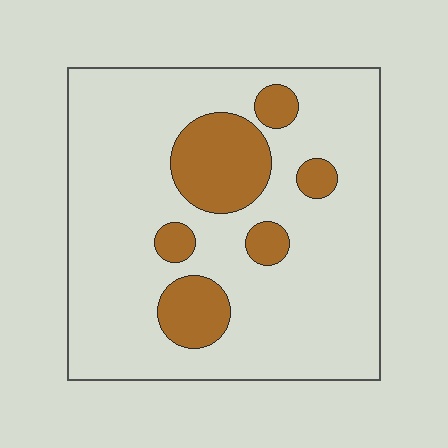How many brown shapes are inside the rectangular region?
6.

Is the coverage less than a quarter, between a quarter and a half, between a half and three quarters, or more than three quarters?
Less than a quarter.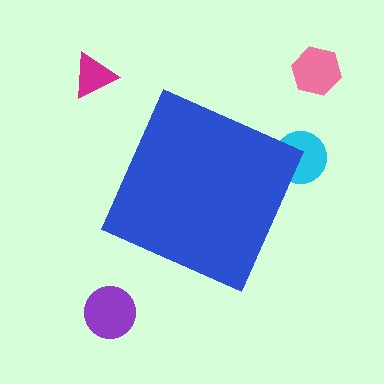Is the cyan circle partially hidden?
Yes, the cyan circle is partially hidden behind the blue diamond.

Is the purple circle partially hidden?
No, the purple circle is fully visible.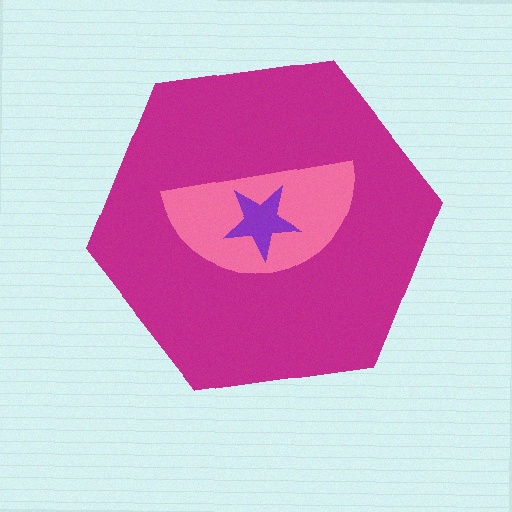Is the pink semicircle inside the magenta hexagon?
Yes.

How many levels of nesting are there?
3.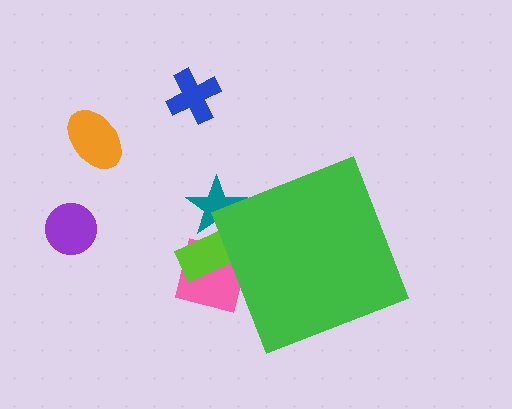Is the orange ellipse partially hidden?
No, the orange ellipse is fully visible.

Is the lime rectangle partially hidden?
Yes, the lime rectangle is partially hidden behind the green diamond.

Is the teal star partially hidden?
Yes, the teal star is partially hidden behind the green diamond.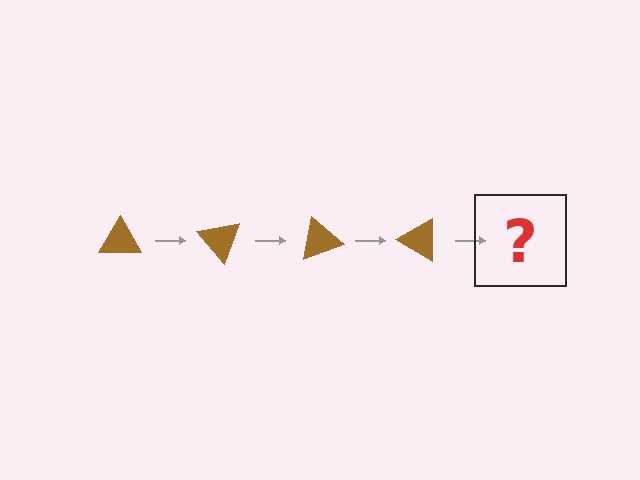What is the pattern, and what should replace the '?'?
The pattern is that the triangle rotates 50 degrees each step. The '?' should be a brown triangle rotated 200 degrees.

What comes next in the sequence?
The next element should be a brown triangle rotated 200 degrees.